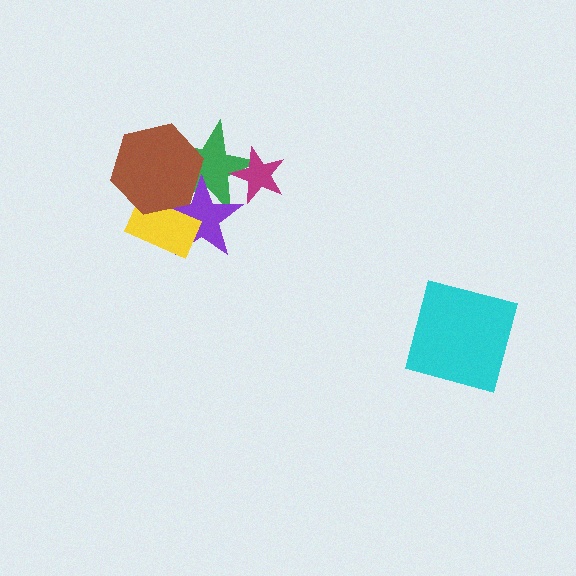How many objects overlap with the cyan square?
0 objects overlap with the cyan square.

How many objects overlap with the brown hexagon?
3 objects overlap with the brown hexagon.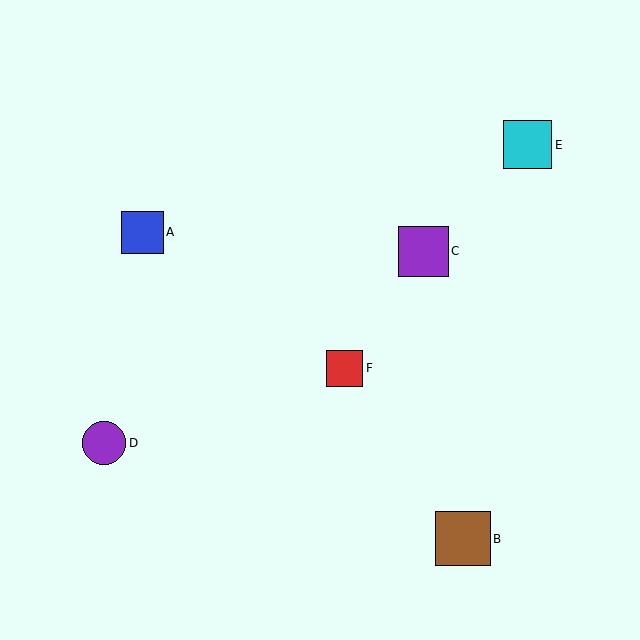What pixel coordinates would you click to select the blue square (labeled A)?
Click at (142, 232) to select the blue square A.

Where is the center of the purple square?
The center of the purple square is at (423, 251).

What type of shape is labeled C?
Shape C is a purple square.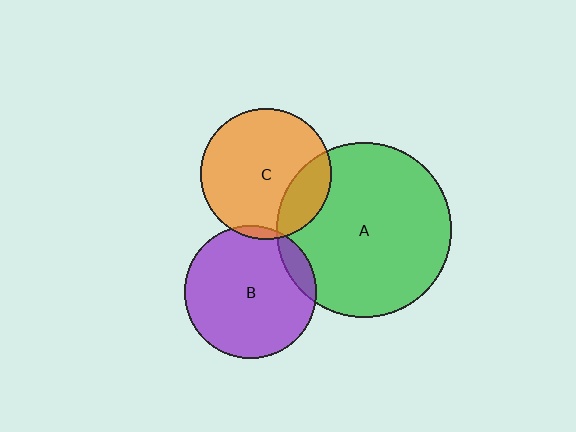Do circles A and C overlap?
Yes.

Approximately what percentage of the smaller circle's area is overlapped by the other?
Approximately 20%.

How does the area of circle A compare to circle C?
Approximately 1.8 times.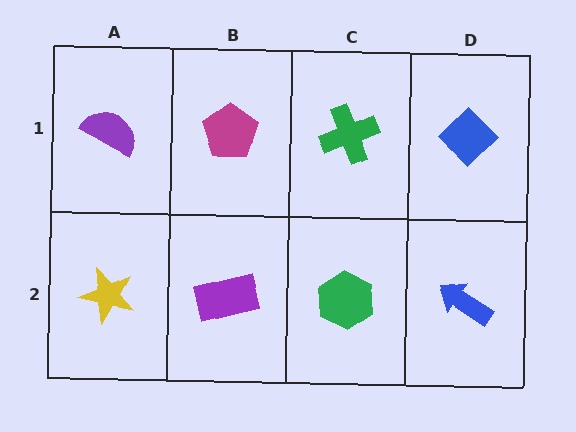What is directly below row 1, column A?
A yellow star.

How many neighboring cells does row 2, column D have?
2.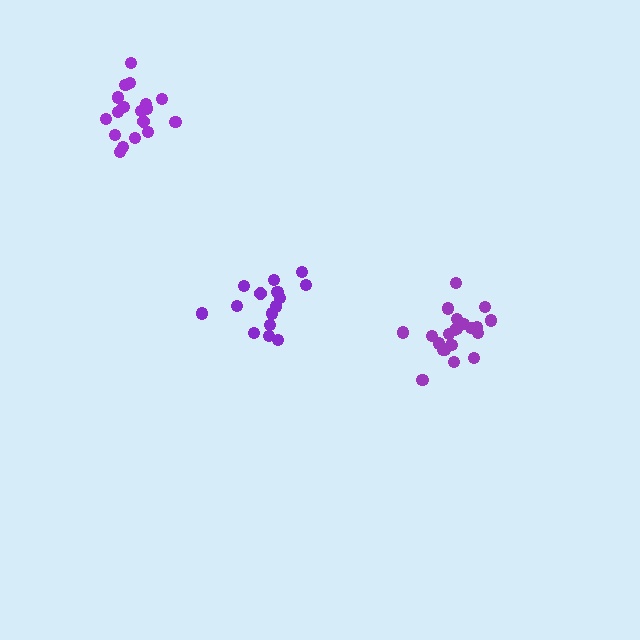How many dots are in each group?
Group 1: 15 dots, Group 2: 21 dots, Group 3: 18 dots (54 total).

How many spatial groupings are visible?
There are 3 spatial groupings.